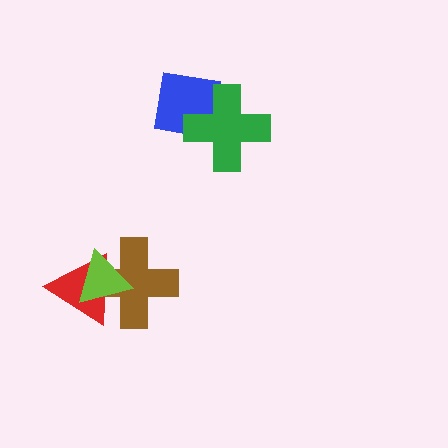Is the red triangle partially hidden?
Yes, it is partially covered by another shape.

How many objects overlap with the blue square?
1 object overlaps with the blue square.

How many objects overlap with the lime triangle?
2 objects overlap with the lime triangle.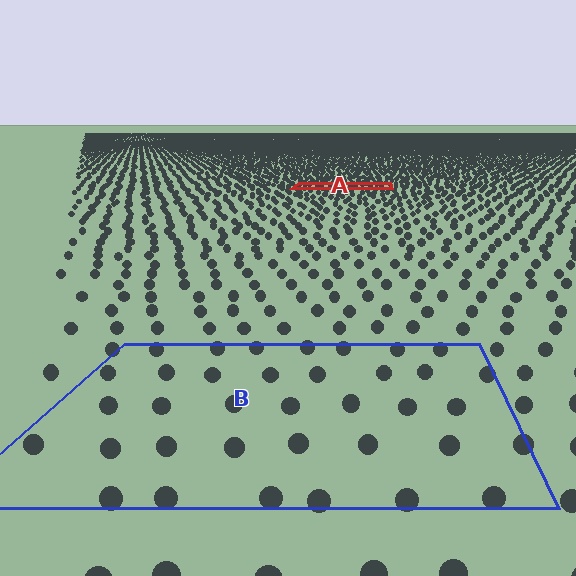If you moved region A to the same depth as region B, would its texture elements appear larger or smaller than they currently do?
They would appear larger. At a closer depth, the same texture elements are projected at a bigger on-screen size.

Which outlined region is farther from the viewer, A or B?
Region A is farther from the viewer — the texture elements inside it appear smaller and more densely packed.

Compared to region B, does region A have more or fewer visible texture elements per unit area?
Region A has more texture elements per unit area — they are packed more densely because it is farther away.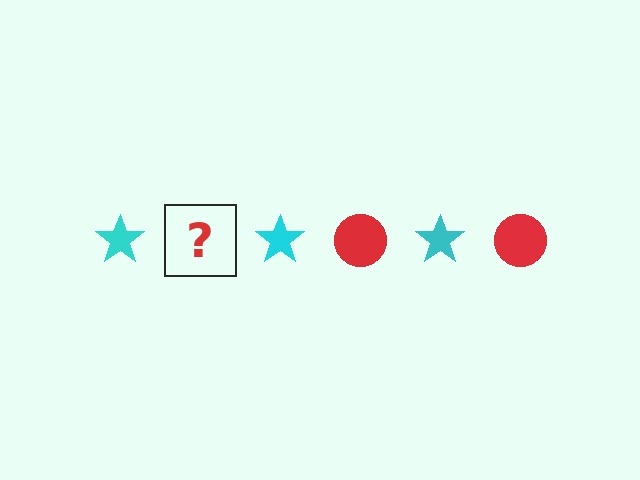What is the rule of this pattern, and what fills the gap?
The rule is that the pattern alternates between cyan star and red circle. The gap should be filled with a red circle.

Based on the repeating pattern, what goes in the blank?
The blank should be a red circle.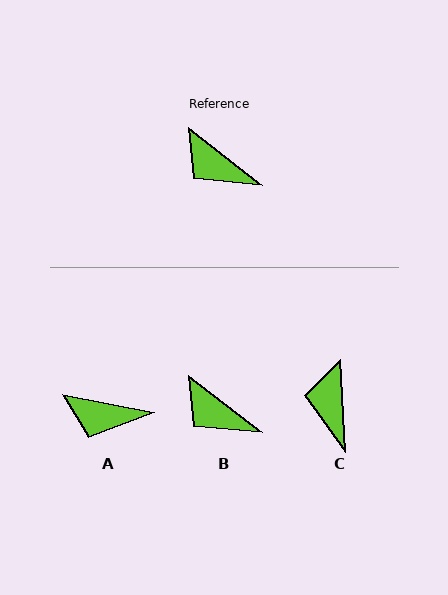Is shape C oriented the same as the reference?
No, it is off by about 49 degrees.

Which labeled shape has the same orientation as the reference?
B.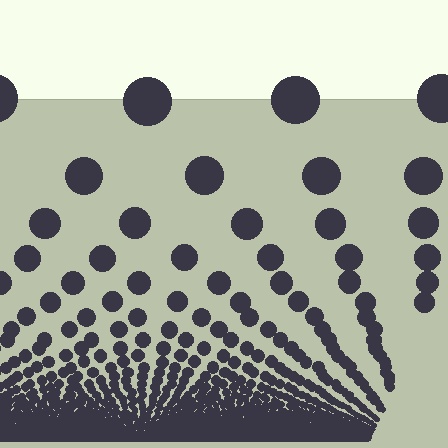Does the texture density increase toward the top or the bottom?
Density increases toward the bottom.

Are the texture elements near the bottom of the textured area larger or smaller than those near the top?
Smaller. The gradient is inverted — elements near the bottom are smaller and denser.